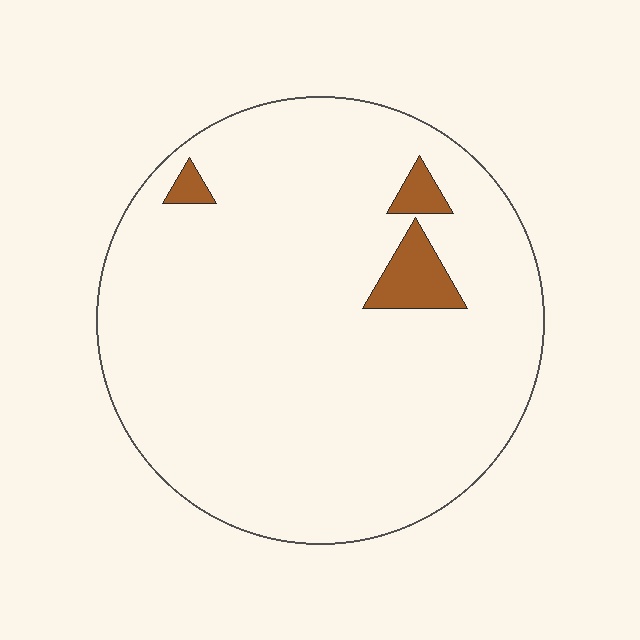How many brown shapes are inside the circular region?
3.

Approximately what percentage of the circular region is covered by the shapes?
Approximately 5%.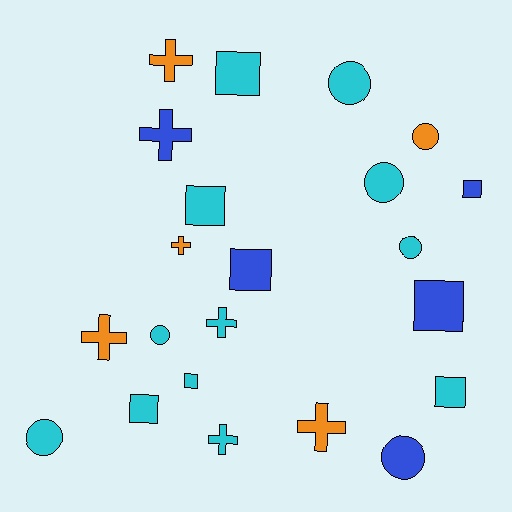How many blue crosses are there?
There is 1 blue cross.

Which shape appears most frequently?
Square, with 8 objects.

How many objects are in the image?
There are 22 objects.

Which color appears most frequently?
Cyan, with 12 objects.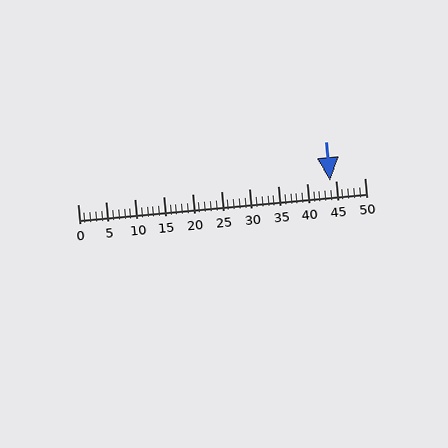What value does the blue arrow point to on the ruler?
The blue arrow points to approximately 44.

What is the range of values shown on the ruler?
The ruler shows values from 0 to 50.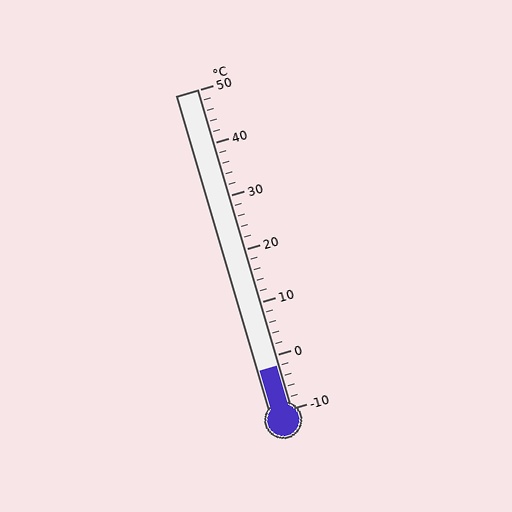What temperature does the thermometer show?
The thermometer shows approximately -2°C.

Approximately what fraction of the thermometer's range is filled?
The thermometer is filled to approximately 15% of its range.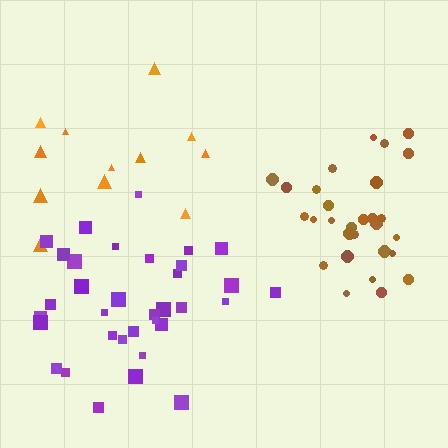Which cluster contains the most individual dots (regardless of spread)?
Purple (34).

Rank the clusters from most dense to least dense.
brown, purple, orange.